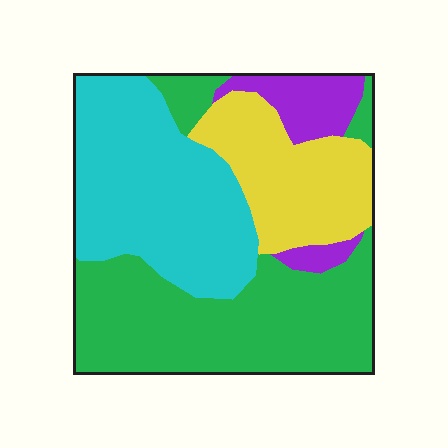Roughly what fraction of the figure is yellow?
Yellow takes up about one fifth (1/5) of the figure.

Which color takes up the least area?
Purple, at roughly 10%.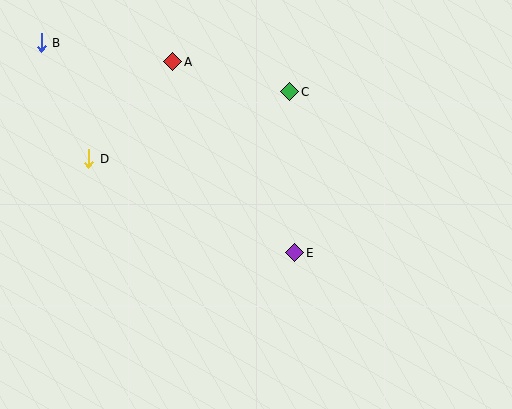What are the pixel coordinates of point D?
Point D is at (89, 159).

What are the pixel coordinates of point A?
Point A is at (173, 62).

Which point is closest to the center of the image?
Point E at (295, 253) is closest to the center.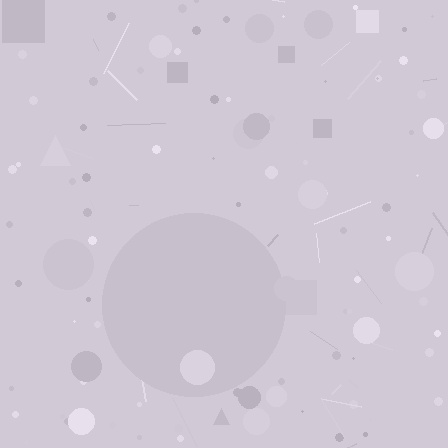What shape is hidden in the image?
A circle is hidden in the image.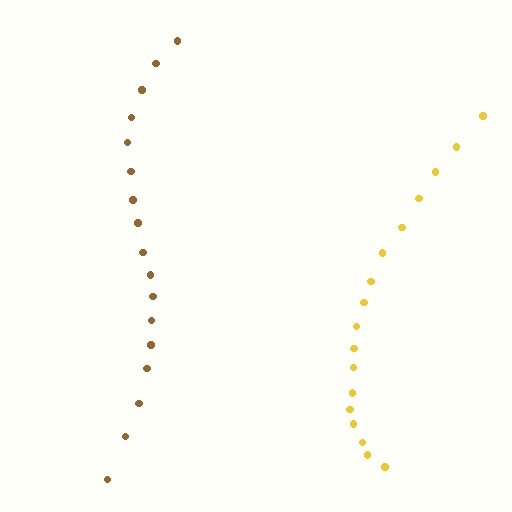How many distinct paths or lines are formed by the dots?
There are 2 distinct paths.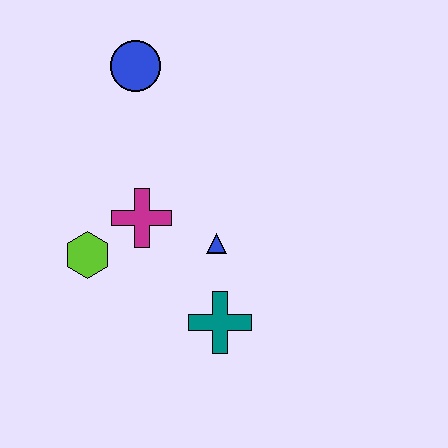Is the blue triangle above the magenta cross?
No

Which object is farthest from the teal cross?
The blue circle is farthest from the teal cross.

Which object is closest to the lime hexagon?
The magenta cross is closest to the lime hexagon.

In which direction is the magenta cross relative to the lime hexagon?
The magenta cross is to the right of the lime hexagon.